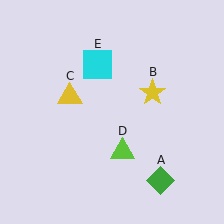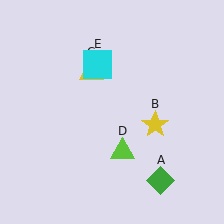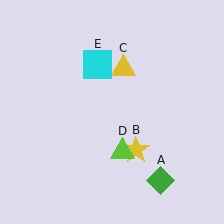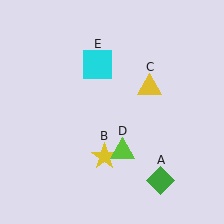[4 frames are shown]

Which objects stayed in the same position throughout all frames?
Green diamond (object A) and lime triangle (object D) and cyan square (object E) remained stationary.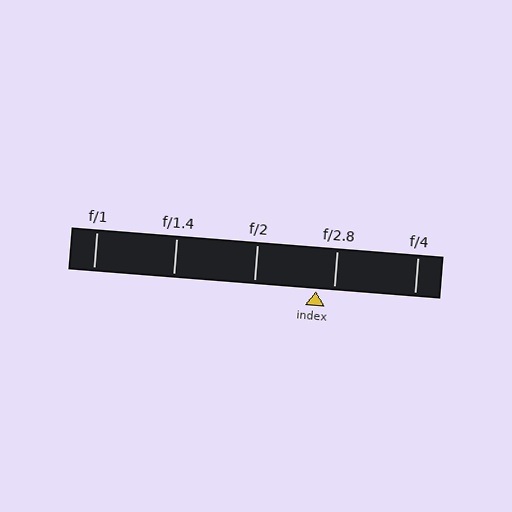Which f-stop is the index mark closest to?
The index mark is closest to f/2.8.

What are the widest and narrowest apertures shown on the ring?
The widest aperture shown is f/1 and the narrowest is f/4.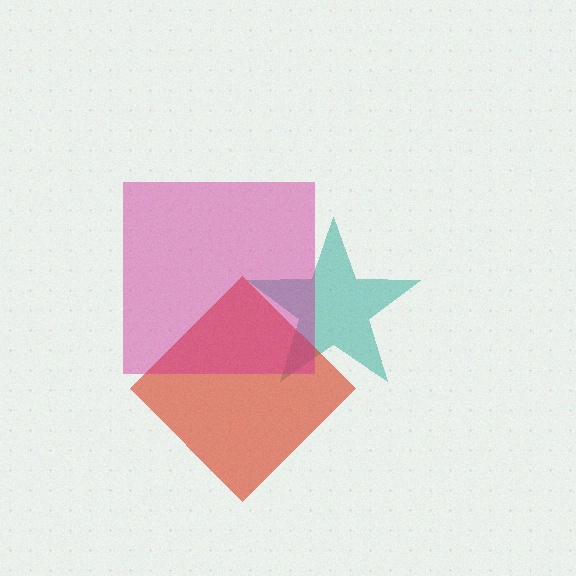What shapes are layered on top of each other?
The layered shapes are: a teal star, a red diamond, a magenta square.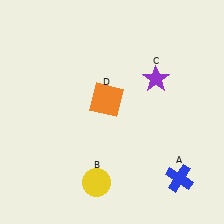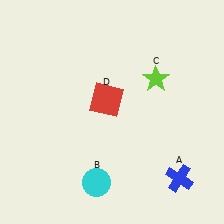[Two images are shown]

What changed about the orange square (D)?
In Image 1, D is orange. In Image 2, it changed to red.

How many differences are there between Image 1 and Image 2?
There are 3 differences between the two images.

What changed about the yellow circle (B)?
In Image 1, B is yellow. In Image 2, it changed to cyan.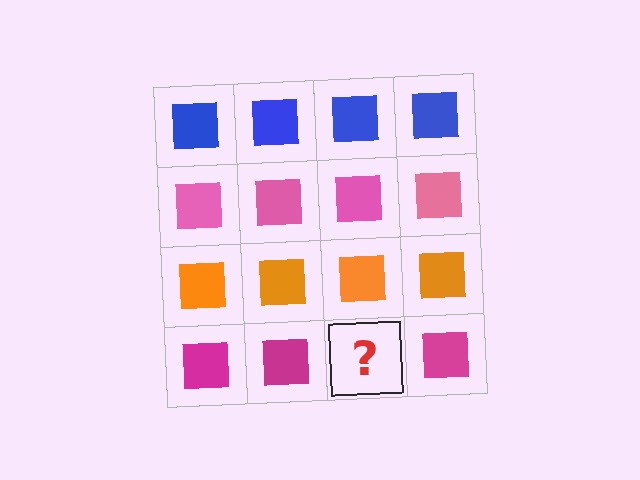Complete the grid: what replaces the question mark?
The question mark should be replaced with a magenta square.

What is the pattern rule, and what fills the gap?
The rule is that each row has a consistent color. The gap should be filled with a magenta square.